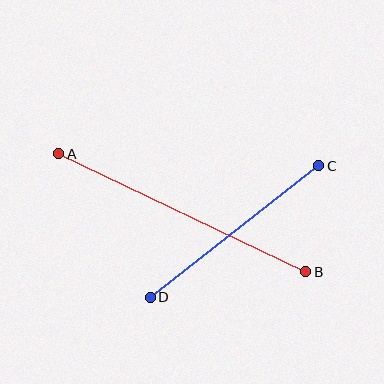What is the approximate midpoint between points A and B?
The midpoint is at approximately (182, 213) pixels.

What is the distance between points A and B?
The distance is approximately 274 pixels.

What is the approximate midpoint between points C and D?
The midpoint is at approximately (235, 232) pixels.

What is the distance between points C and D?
The distance is approximately 214 pixels.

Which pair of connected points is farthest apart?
Points A and B are farthest apart.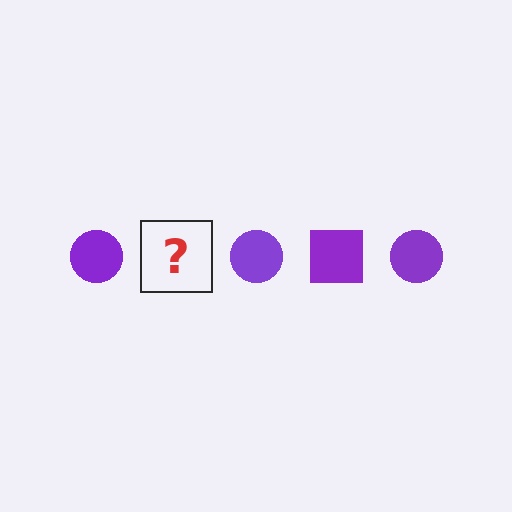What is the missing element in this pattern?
The missing element is a purple square.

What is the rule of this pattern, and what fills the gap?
The rule is that the pattern cycles through circle, square shapes in purple. The gap should be filled with a purple square.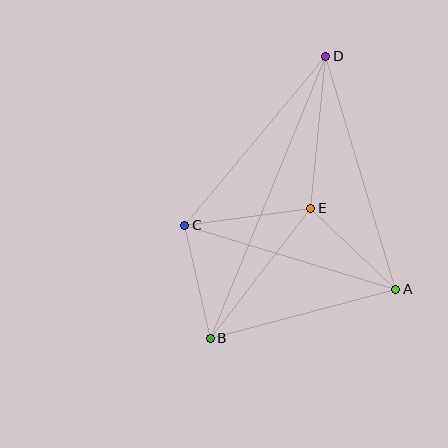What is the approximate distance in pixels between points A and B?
The distance between A and B is approximately 192 pixels.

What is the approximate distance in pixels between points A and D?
The distance between A and D is approximately 243 pixels.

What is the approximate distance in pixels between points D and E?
The distance between D and E is approximately 153 pixels.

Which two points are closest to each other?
Points B and C are closest to each other.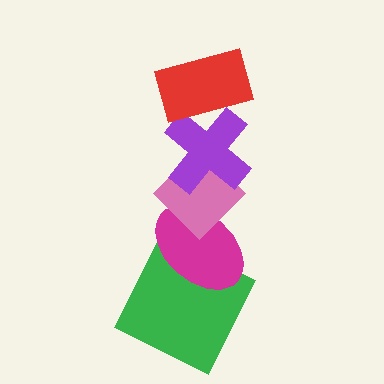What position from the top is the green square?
The green square is 5th from the top.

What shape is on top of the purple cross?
The red rectangle is on top of the purple cross.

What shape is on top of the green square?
The magenta ellipse is on top of the green square.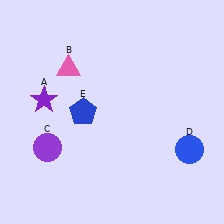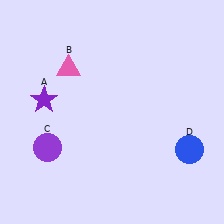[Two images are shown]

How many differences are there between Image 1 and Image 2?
There is 1 difference between the two images.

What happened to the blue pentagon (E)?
The blue pentagon (E) was removed in Image 2. It was in the top-left area of Image 1.